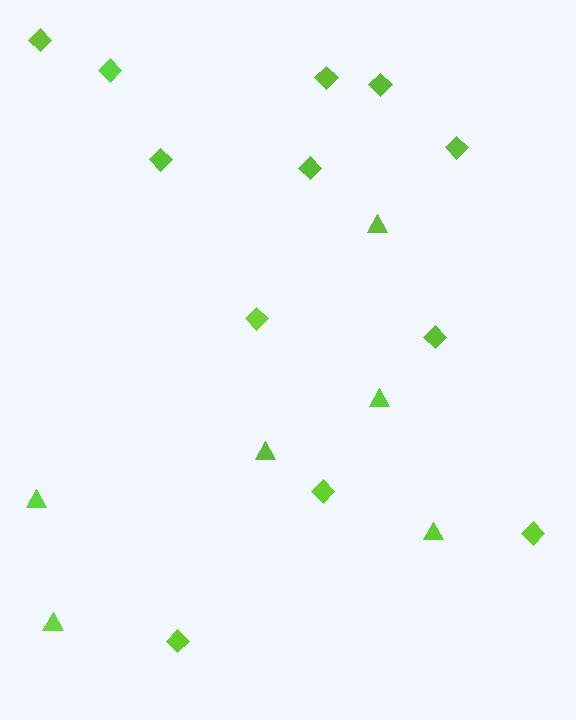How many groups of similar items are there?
There are 2 groups: one group of diamonds (12) and one group of triangles (6).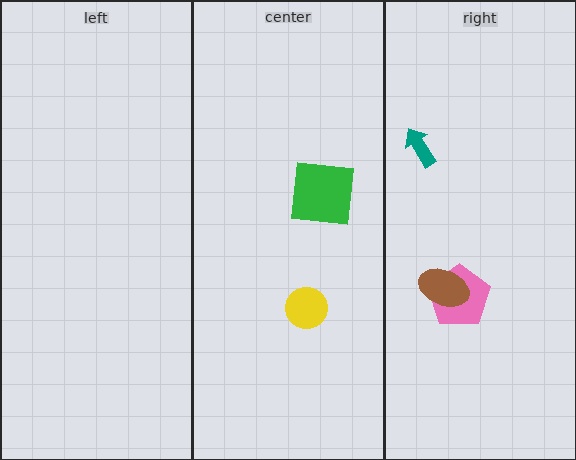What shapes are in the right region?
The pink pentagon, the teal arrow, the brown ellipse.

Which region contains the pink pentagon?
The right region.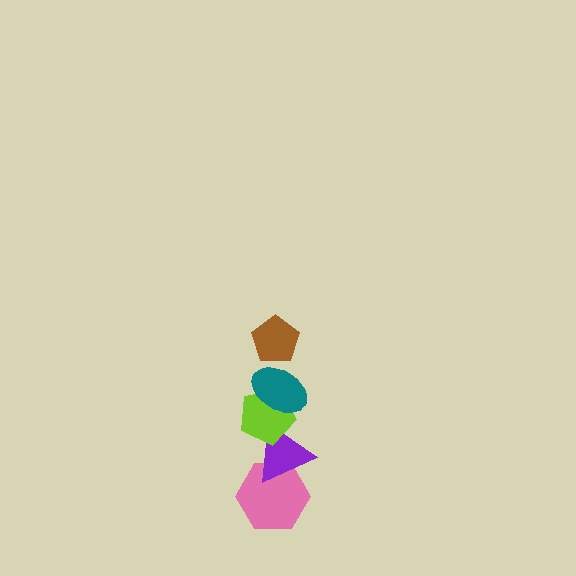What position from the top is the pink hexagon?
The pink hexagon is 5th from the top.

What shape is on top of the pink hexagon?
The purple triangle is on top of the pink hexagon.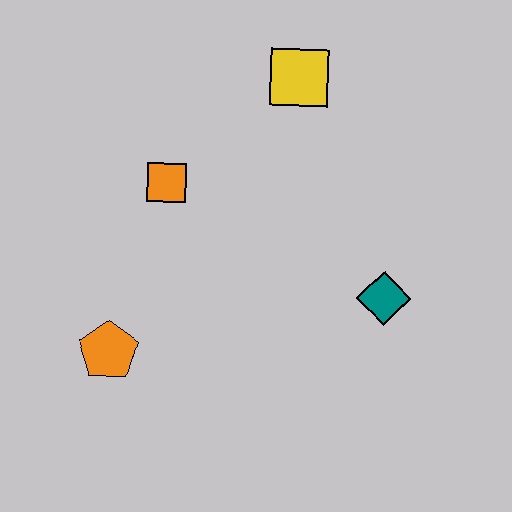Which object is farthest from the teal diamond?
The orange pentagon is farthest from the teal diamond.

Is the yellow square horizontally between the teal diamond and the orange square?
Yes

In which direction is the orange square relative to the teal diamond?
The orange square is to the left of the teal diamond.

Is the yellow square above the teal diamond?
Yes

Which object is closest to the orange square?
The yellow square is closest to the orange square.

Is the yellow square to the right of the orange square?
Yes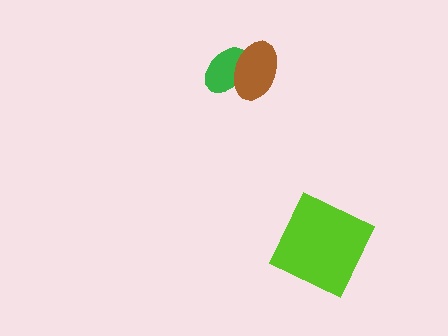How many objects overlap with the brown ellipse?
1 object overlaps with the brown ellipse.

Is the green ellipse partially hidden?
Yes, it is partially covered by another shape.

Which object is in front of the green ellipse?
The brown ellipse is in front of the green ellipse.